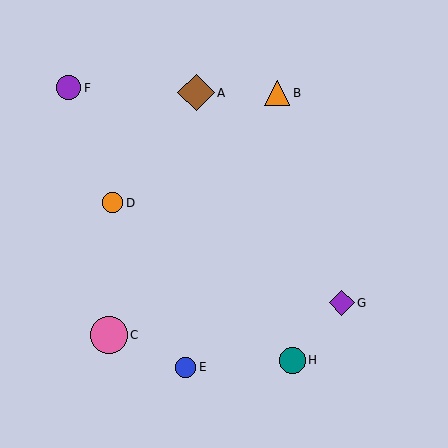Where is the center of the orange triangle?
The center of the orange triangle is at (277, 93).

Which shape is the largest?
The pink circle (labeled C) is the largest.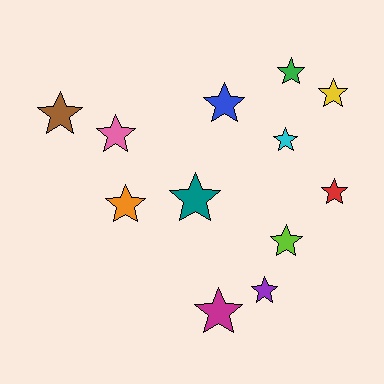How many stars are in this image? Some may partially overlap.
There are 12 stars.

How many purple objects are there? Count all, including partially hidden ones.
There is 1 purple object.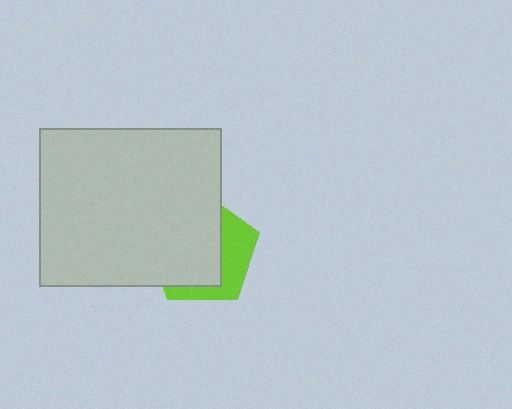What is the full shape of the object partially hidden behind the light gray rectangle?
The partially hidden object is a lime pentagon.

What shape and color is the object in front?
The object in front is a light gray rectangle.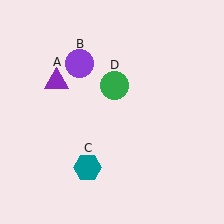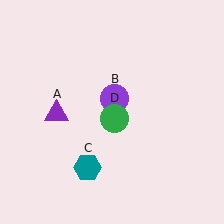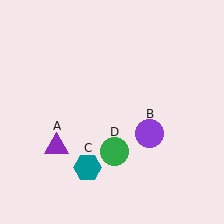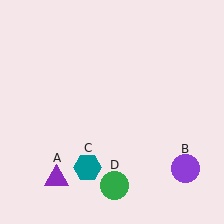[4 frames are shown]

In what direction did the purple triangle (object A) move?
The purple triangle (object A) moved down.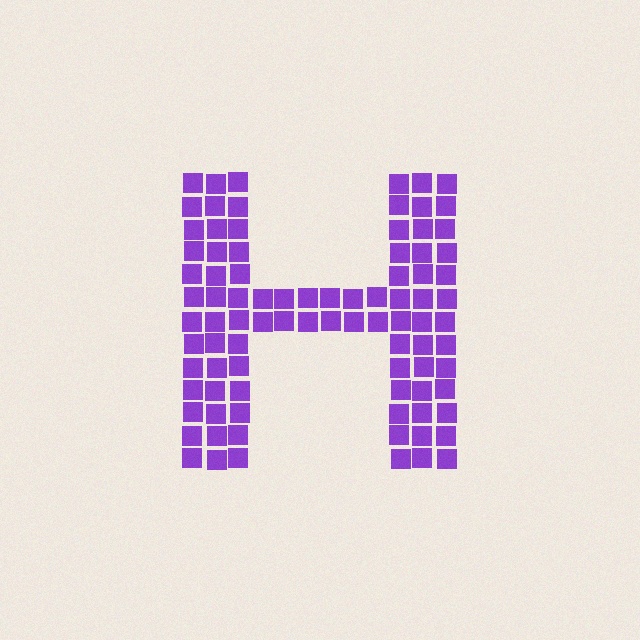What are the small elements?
The small elements are squares.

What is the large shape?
The large shape is the letter H.